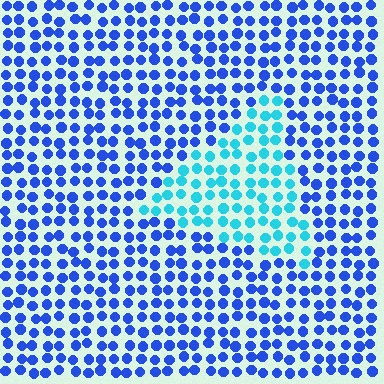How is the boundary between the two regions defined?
The boundary is defined purely by a slight shift in hue (about 42 degrees). Spacing, size, and orientation are identical on both sides.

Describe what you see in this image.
The image is filled with small blue elements in a uniform arrangement. A triangle-shaped region is visible where the elements are tinted to a slightly different hue, forming a subtle color boundary.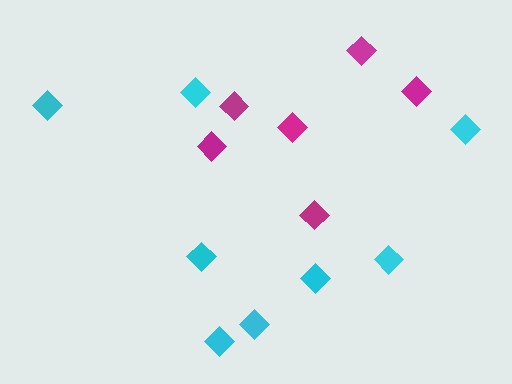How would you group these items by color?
There are 2 groups: one group of cyan diamonds (8) and one group of magenta diamonds (6).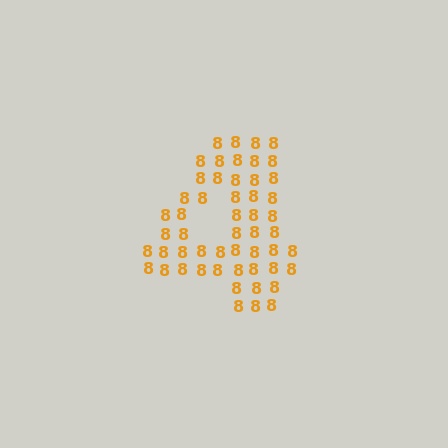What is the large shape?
The large shape is the digit 4.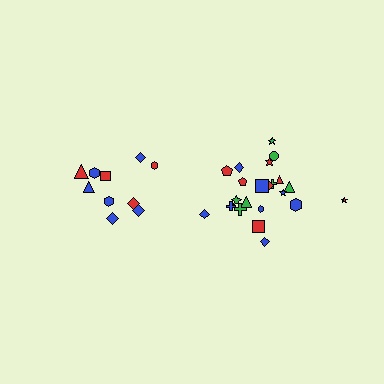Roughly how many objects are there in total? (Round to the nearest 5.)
Roughly 30 objects in total.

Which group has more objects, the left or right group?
The right group.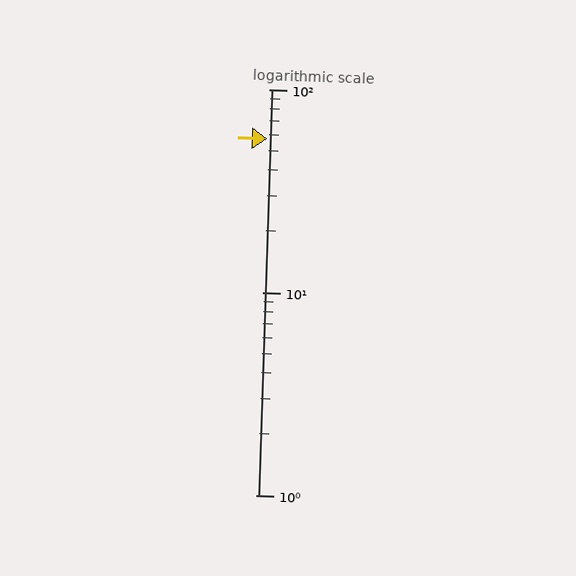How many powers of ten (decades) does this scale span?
The scale spans 2 decades, from 1 to 100.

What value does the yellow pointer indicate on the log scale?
The pointer indicates approximately 57.